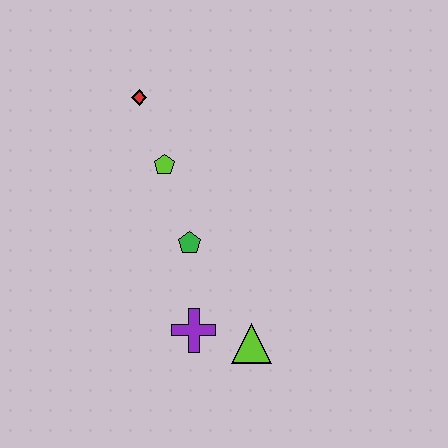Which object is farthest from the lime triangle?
The red diamond is farthest from the lime triangle.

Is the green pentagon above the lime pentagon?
No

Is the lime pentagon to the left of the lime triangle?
Yes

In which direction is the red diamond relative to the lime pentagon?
The red diamond is above the lime pentagon.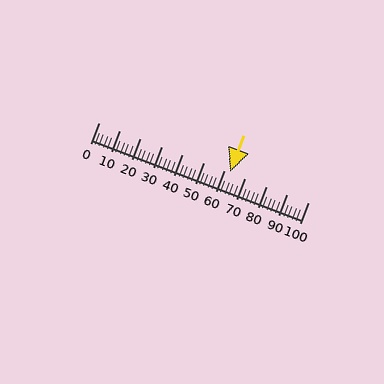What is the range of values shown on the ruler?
The ruler shows values from 0 to 100.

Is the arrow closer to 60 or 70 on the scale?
The arrow is closer to 60.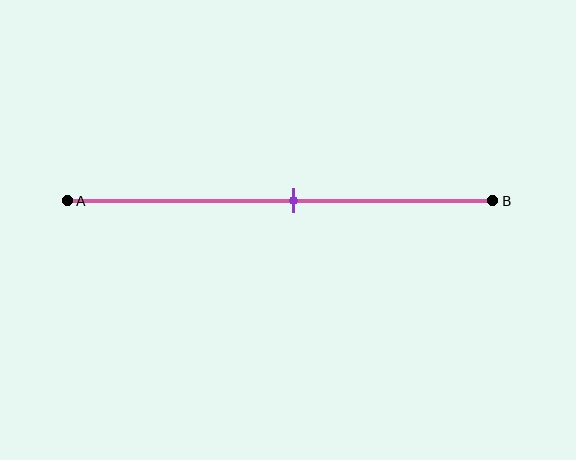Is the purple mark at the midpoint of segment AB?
No, the mark is at about 55% from A, not at the 50% midpoint.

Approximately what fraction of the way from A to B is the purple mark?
The purple mark is approximately 55% of the way from A to B.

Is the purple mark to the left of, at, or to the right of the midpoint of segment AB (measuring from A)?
The purple mark is to the right of the midpoint of segment AB.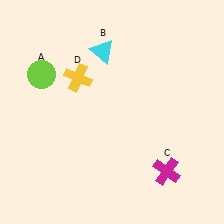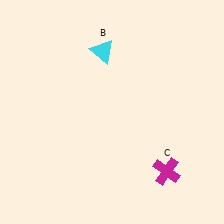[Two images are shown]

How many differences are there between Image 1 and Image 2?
There are 2 differences between the two images.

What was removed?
The yellow cross (D), the lime circle (A) were removed in Image 2.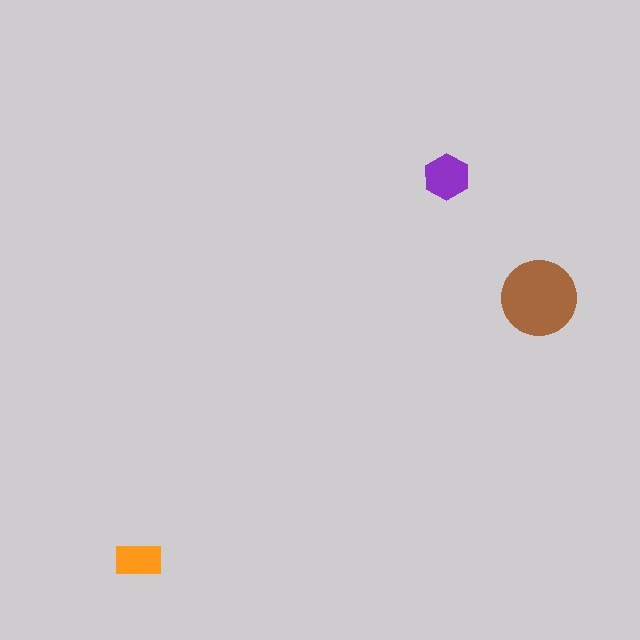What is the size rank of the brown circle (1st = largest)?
1st.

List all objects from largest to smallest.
The brown circle, the purple hexagon, the orange rectangle.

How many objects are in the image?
There are 3 objects in the image.